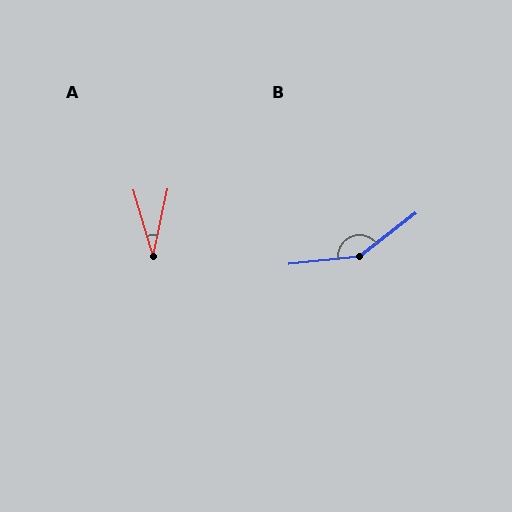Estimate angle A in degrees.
Approximately 28 degrees.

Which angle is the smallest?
A, at approximately 28 degrees.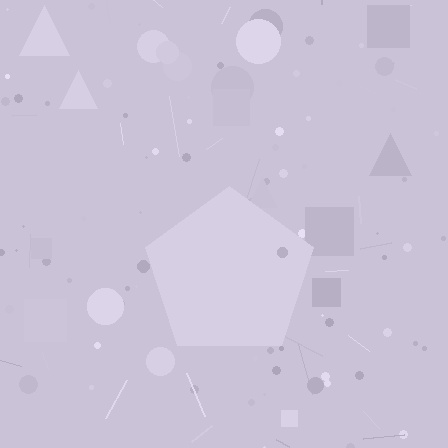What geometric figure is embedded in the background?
A pentagon is embedded in the background.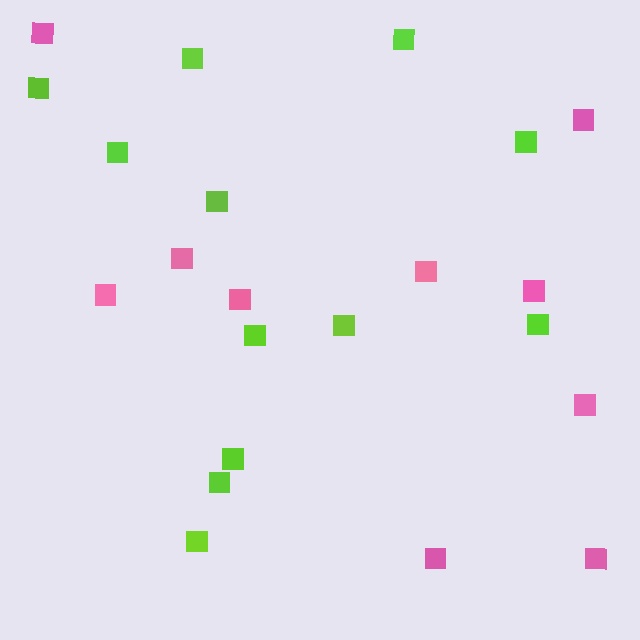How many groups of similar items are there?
There are 2 groups: one group of lime squares (12) and one group of pink squares (10).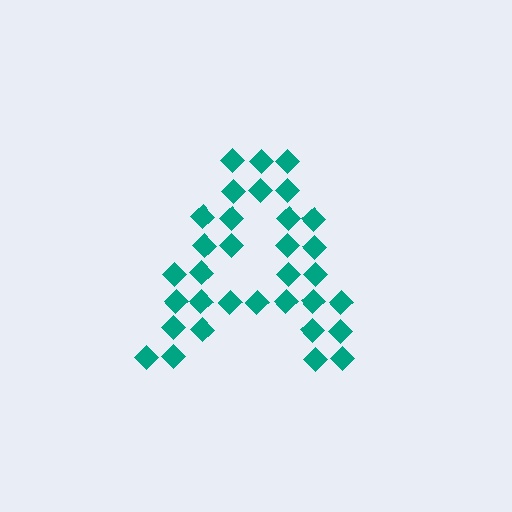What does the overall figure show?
The overall figure shows the letter A.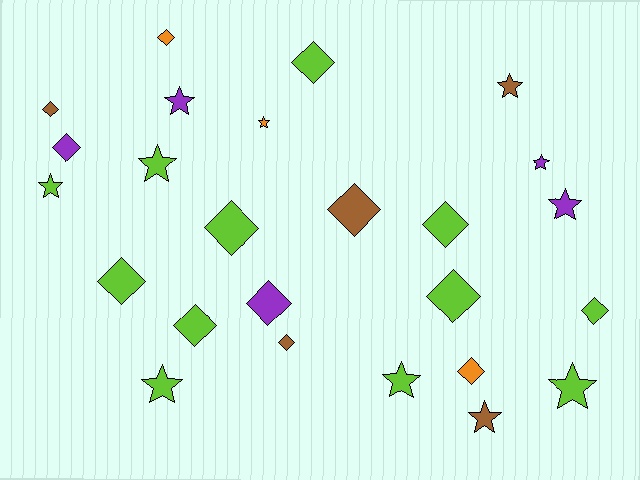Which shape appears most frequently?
Diamond, with 14 objects.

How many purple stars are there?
There are 3 purple stars.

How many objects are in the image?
There are 25 objects.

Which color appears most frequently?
Lime, with 12 objects.